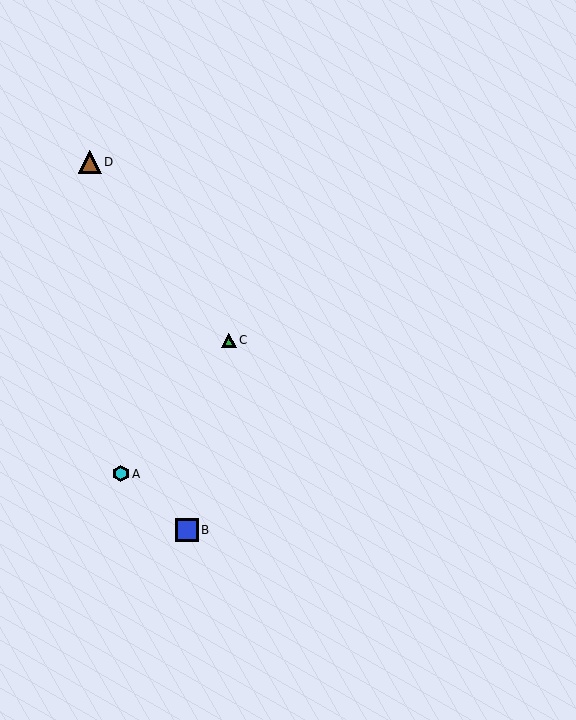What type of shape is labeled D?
Shape D is a brown triangle.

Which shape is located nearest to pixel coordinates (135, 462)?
The cyan hexagon (labeled A) at (121, 474) is nearest to that location.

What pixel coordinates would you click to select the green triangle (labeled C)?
Click at (229, 340) to select the green triangle C.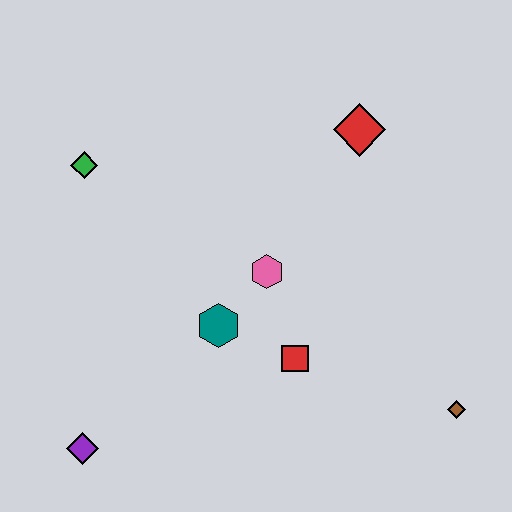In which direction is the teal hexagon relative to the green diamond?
The teal hexagon is below the green diamond.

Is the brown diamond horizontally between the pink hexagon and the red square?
No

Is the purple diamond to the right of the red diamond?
No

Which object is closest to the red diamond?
The pink hexagon is closest to the red diamond.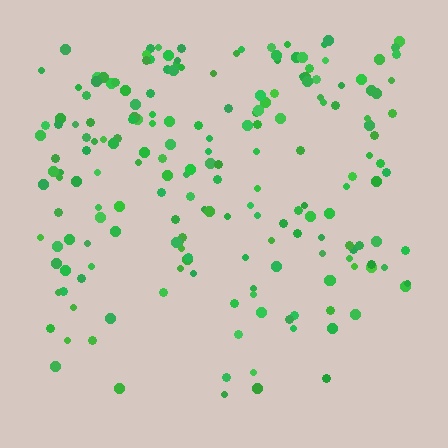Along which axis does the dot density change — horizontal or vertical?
Vertical.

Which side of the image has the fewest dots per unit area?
The bottom.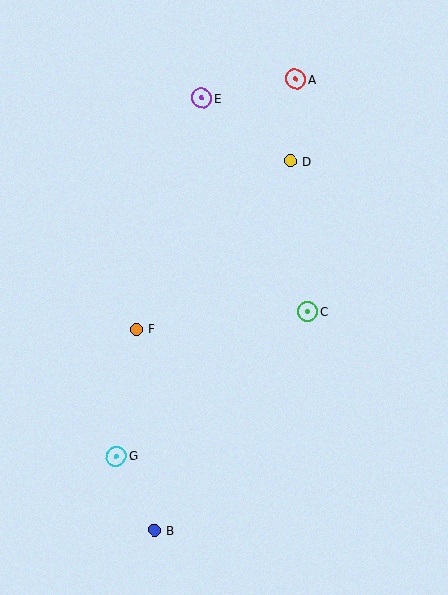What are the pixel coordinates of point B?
Point B is at (154, 530).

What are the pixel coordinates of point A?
Point A is at (296, 79).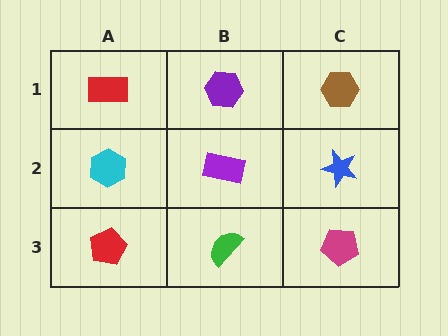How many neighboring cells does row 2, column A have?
3.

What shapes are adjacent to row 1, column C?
A blue star (row 2, column C), a purple hexagon (row 1, column B).